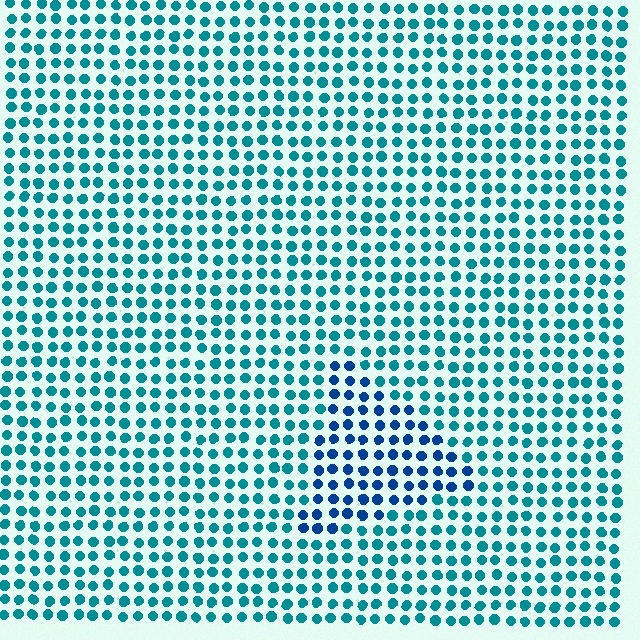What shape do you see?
I see a triangle.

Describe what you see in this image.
The image is filled with small teal elements in a uniform arrangement. A triangle-shaped region is visible where the elements are tinted to a slightly different hue, forming a subtle color boundary.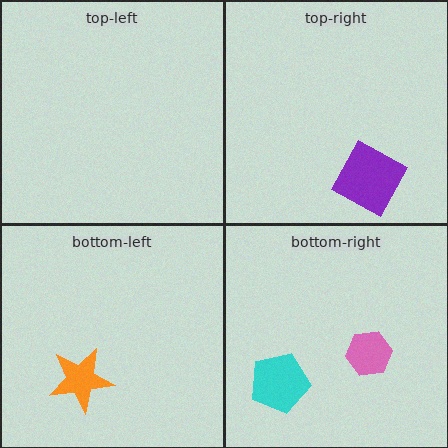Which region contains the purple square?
The top-right region.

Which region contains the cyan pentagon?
The bottom-right region.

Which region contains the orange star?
The bottom-left region.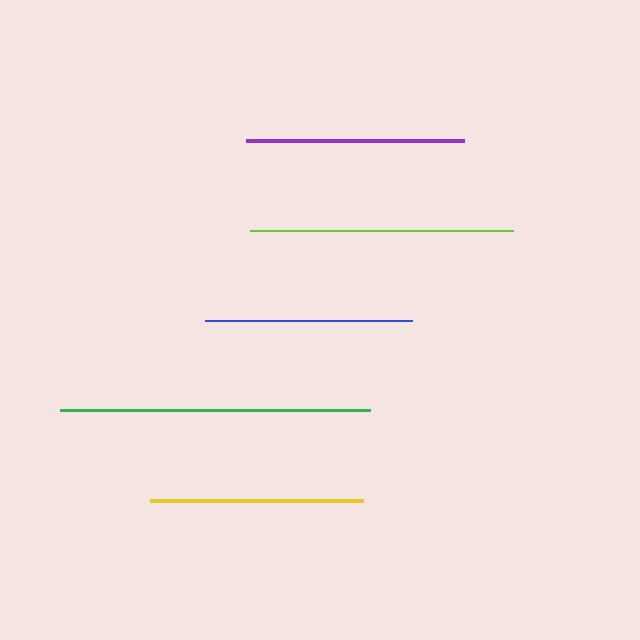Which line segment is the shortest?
The blue line is the shortest at approximately 207 pixels.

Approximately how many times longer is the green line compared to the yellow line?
The green line is approximately 1.5 times the length of the yellow line.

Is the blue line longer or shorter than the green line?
The green line is longer than the blue line.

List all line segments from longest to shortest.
From longest to shortest: green, lime, purple, yellow, blue.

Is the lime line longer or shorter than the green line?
The green line is longer than the lime line.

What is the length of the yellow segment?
The yellow segment is approximately 213 pixels long.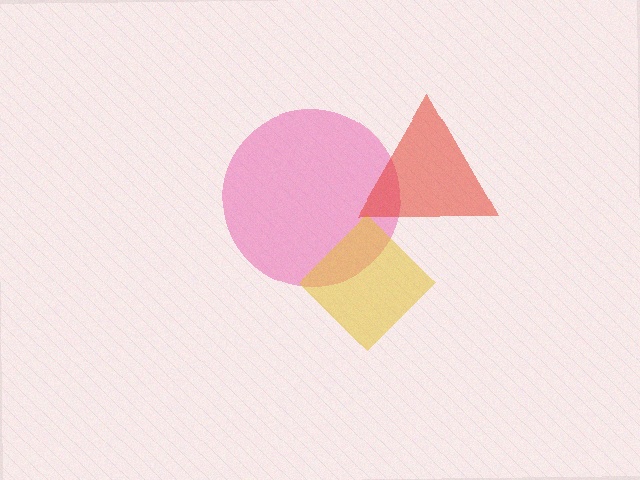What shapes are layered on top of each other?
The layered shapes are: a pink circle, a yellow diamond, a red triangle.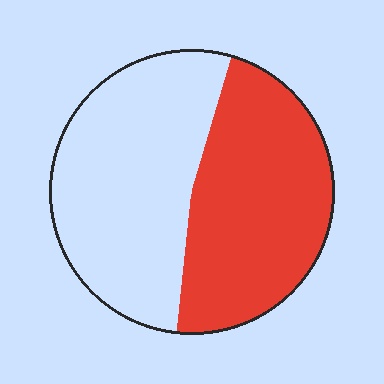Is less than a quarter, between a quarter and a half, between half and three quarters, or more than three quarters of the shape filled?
Between a quarter and a half.